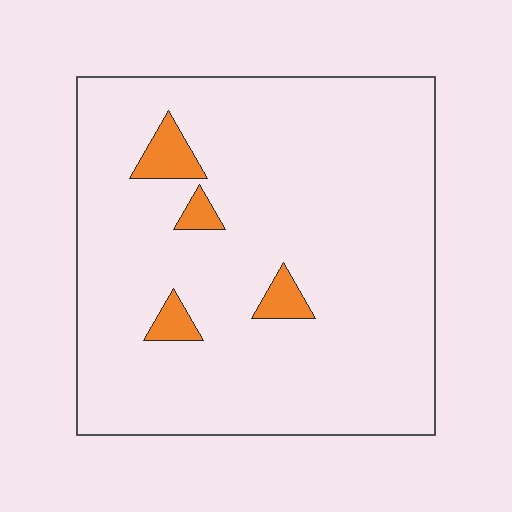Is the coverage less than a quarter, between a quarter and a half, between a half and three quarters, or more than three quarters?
Less than a quarter.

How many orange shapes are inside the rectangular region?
4.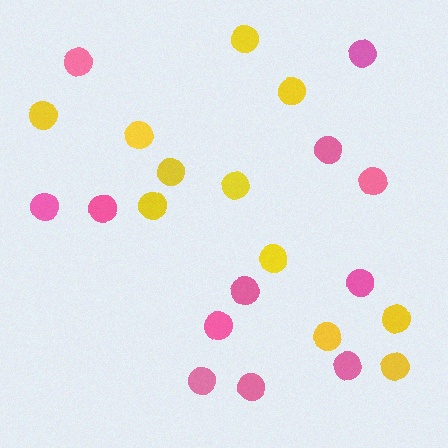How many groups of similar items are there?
There are 2 groups: one group of pink circles (12) and one group of yellow circles (11).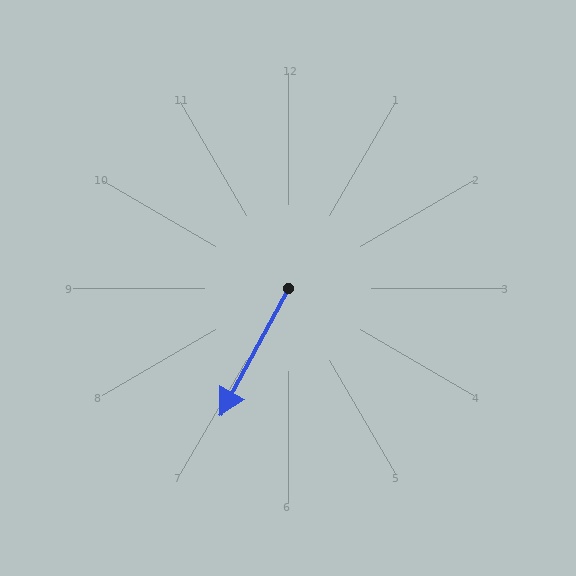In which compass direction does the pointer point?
Southwest.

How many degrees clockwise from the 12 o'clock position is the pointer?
Approximately 208 degrees.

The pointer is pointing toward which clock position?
Roughly 7 o'clock.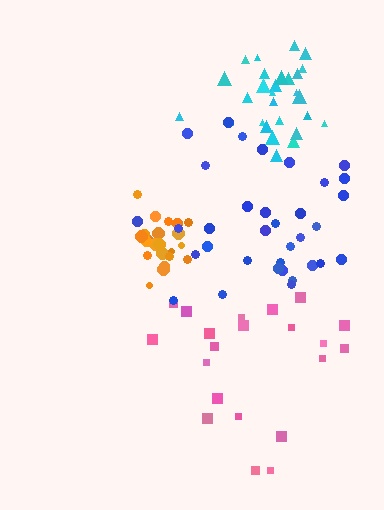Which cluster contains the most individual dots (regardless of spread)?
Blue (34).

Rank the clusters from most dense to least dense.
orange, cyan, blue, pink.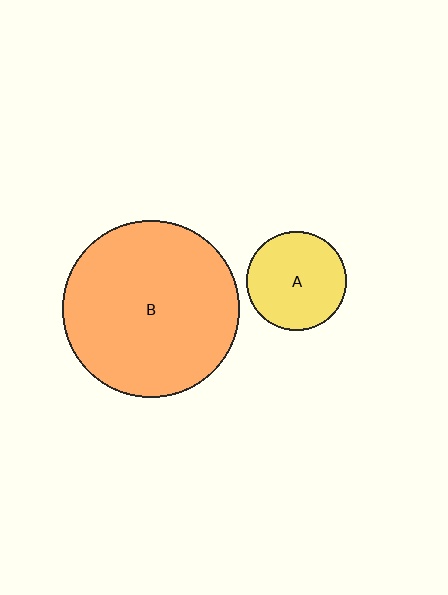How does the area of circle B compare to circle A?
Approximately 3.2 times.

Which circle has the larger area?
Circle B (orange).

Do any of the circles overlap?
No, none of the circles overlap.